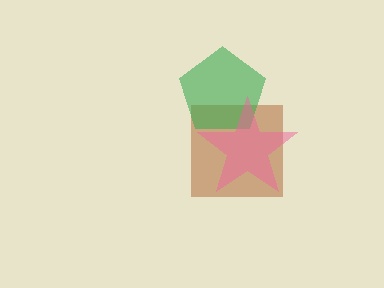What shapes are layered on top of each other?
The layered shapes are: a brown square, a green pentagon, a pink star.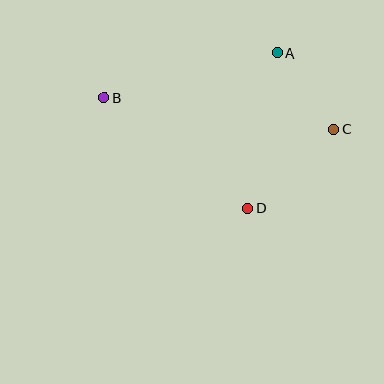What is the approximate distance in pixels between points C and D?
The distance between C and D is approximately 117 pixels.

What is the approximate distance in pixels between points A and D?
The distance between A and D is approximately 157 pixels.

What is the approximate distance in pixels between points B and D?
The distance between B and D is approximately 181 pixels.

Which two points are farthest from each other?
Points B and C are farthest from each other.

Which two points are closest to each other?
Points A and C are closest to each other.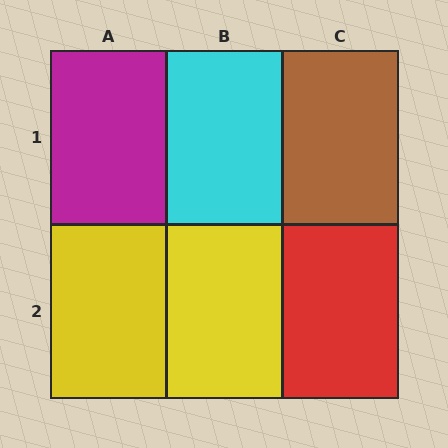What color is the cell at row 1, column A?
Magenta.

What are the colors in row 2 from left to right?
Yellow, yellow, red.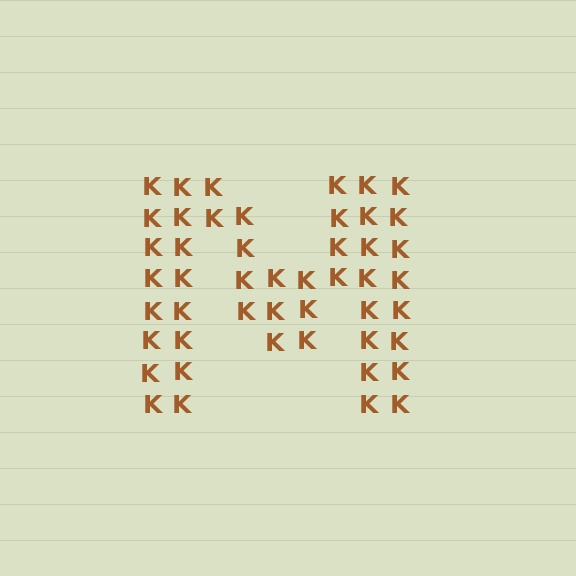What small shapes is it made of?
It is made of small letter K's.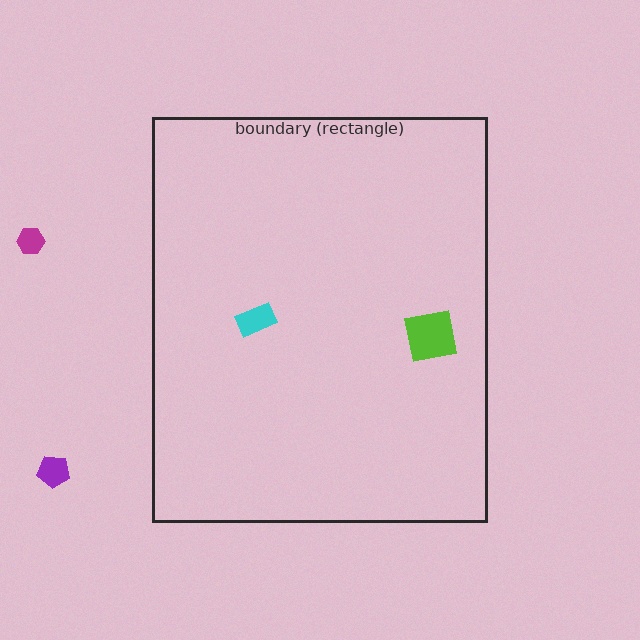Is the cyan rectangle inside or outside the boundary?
Inside.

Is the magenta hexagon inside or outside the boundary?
Outside.